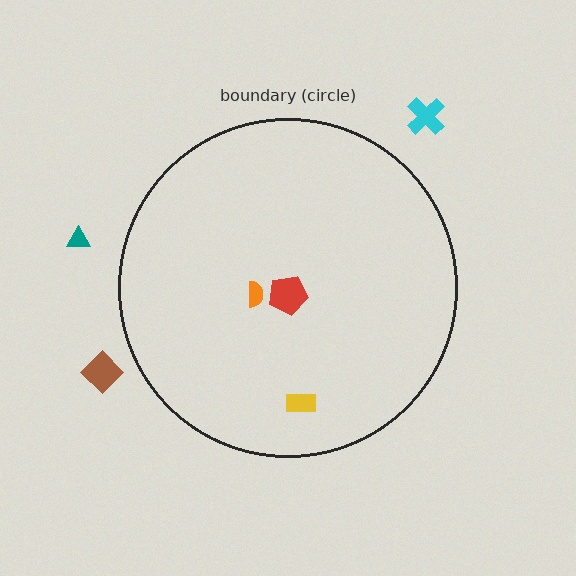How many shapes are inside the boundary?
3 inside, 3 outside.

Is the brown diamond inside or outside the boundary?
Outside.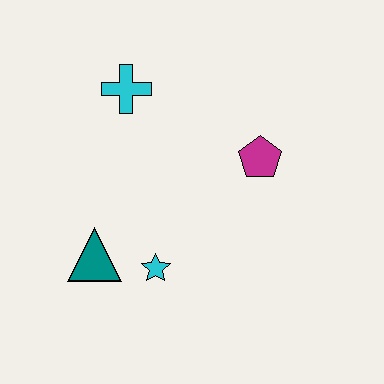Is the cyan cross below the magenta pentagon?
No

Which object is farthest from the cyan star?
The cyan cross is farthest from the cyan star.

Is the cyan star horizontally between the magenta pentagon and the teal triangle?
Yes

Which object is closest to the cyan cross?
The magenta pentagon is closest to the cyan cross.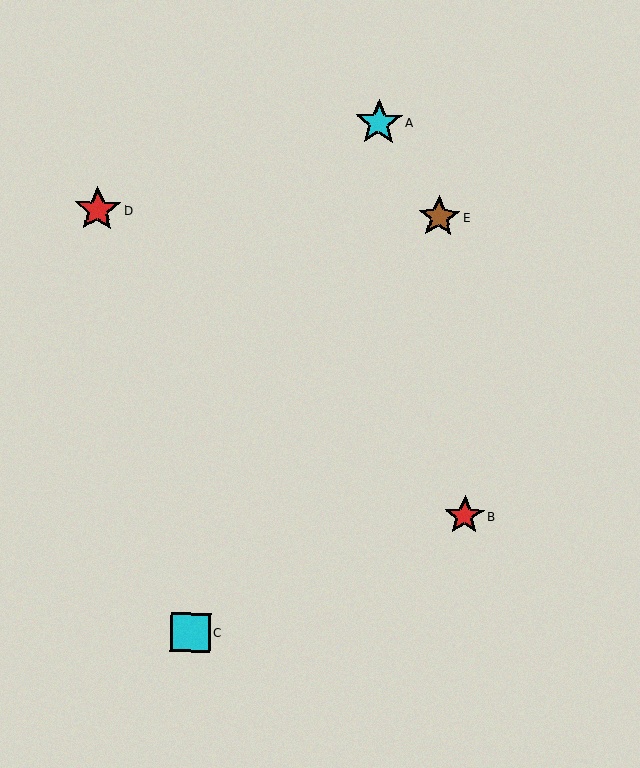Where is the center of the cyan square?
The center of the cyan square is at (190, 632).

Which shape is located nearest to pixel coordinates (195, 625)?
The cyan square (labeled C) at (190, 632) is nearest to that location.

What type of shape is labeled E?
Shape E is a brown star.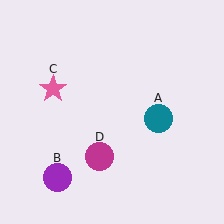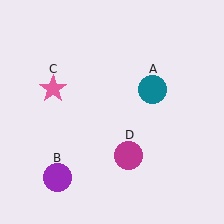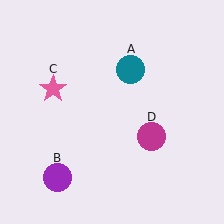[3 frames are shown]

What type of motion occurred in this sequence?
The teal circle (object A), magenta circle (object D) rotated counterclockwise around the center of the scene.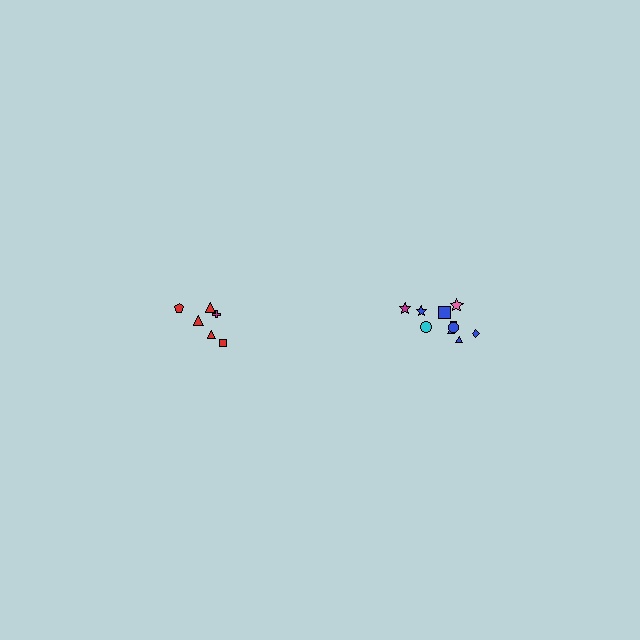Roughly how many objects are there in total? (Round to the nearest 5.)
Roughly 15 objects in total.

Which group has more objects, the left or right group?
The right group.